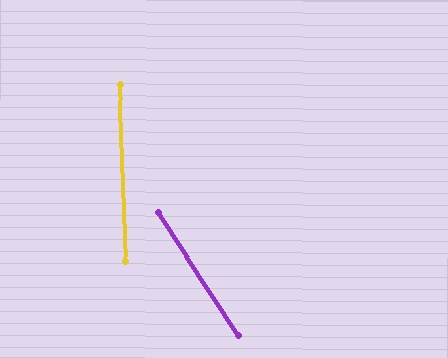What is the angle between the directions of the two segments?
Approximately 31 degrees.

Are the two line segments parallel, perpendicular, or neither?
Neither parallel nor perpendicular — they differ by about 31°.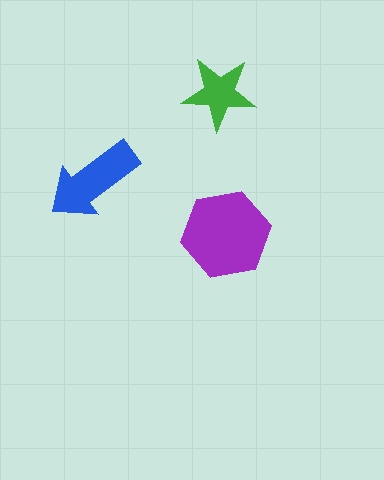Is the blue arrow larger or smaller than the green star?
Larger.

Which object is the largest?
The purple hexagon.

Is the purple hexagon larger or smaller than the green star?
Larger.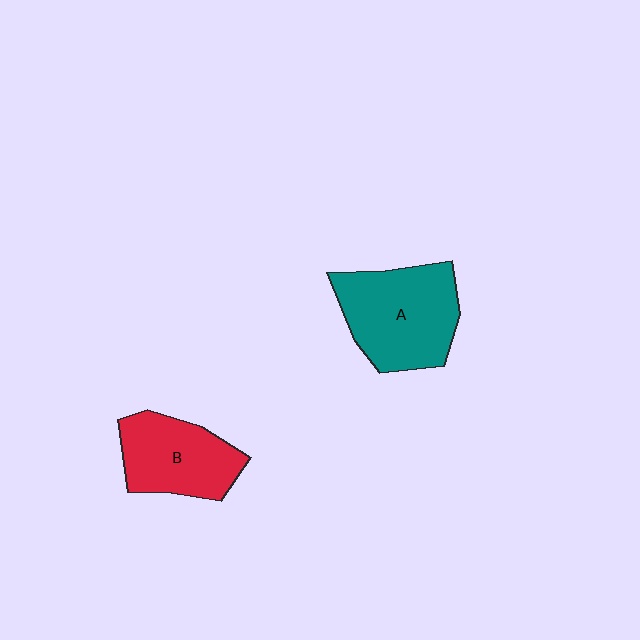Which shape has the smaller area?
Shape B (red).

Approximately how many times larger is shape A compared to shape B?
Approximately 1.3 times.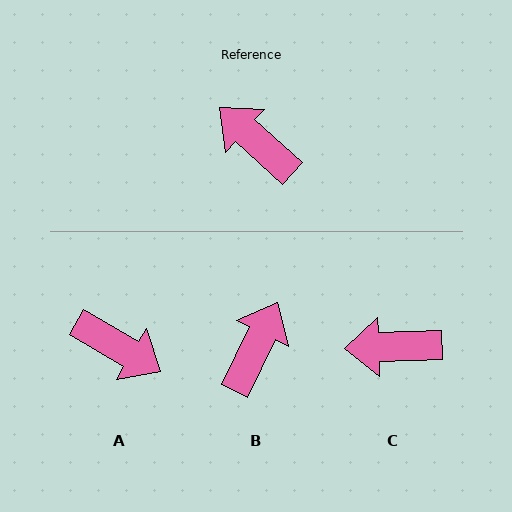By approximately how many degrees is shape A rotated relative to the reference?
Approximately 168 degrees clockwise.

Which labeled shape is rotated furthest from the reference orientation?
A, about 168 degrees away.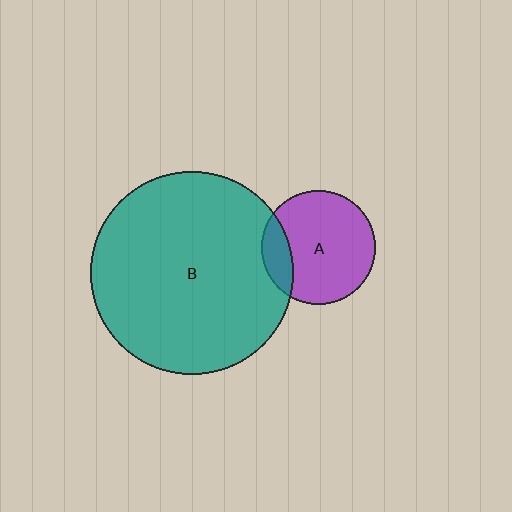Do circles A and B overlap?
Yes.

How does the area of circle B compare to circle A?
Approximately 3.2 times.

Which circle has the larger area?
Circle B (teal).